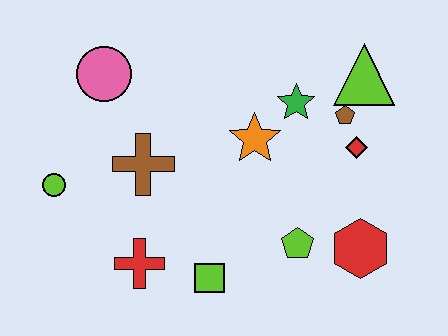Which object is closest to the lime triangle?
The brown pentagon is closest to the lime triangle.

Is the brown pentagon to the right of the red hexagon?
No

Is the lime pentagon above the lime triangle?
No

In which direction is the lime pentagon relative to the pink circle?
The lime pentagon is to the right of the pink circle.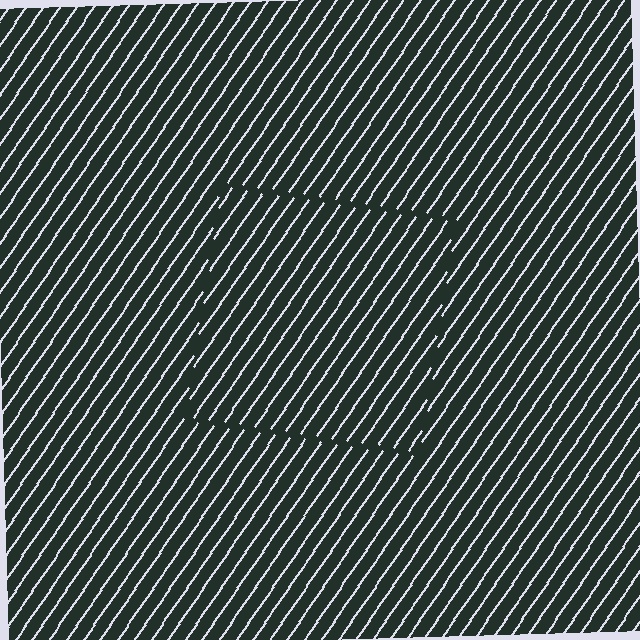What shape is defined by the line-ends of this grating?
An illusory square. The interior of the shape contains the same grating, shifted by half a period — the contour is defined by the phase discontinuity where line-ends from the inner and outer gratings abut.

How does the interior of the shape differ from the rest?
The interior of the shape contains the same grating, shifted by half a period — the contour is defined by the phase discontinuity where line-ends from the inner and outer gratings abut.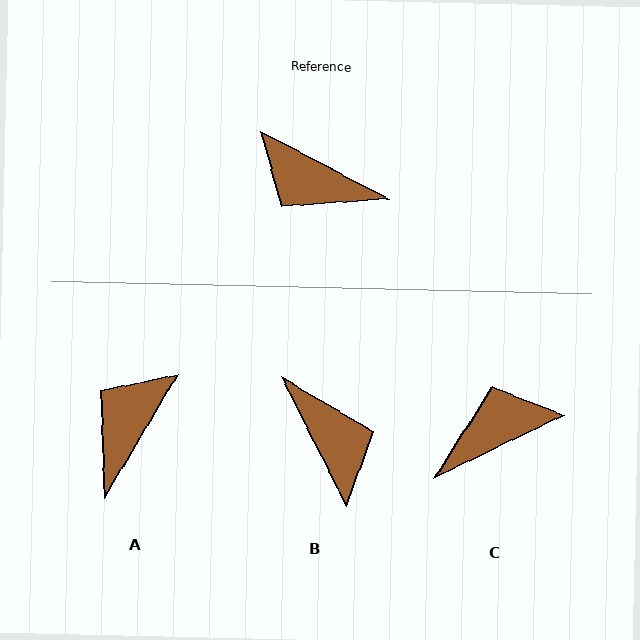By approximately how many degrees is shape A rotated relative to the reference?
Approximately 93 degrees clockwise.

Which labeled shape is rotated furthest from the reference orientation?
B, about 145 degrees away.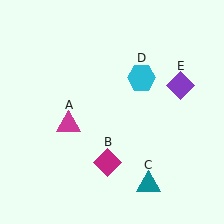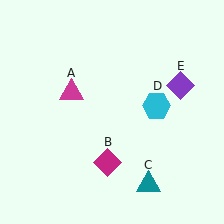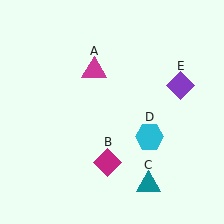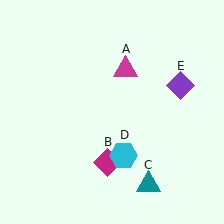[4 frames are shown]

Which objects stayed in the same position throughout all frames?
Magenta diamond (object B) and teal triangle (object C) and purple diamond (object E) remained stationary.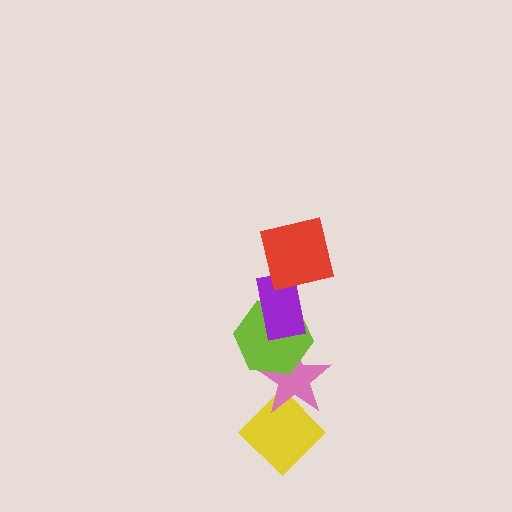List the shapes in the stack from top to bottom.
From top to bottom: the red square, the purple rectangle, the lime hexagon, the pink star, the yellow diamond.